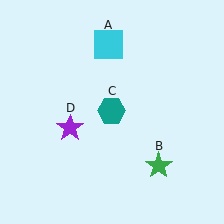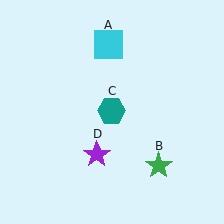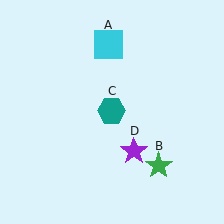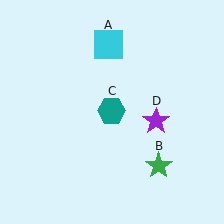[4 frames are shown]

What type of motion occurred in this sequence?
The purple star (object D) rotated counterclockwise around the center of the scene.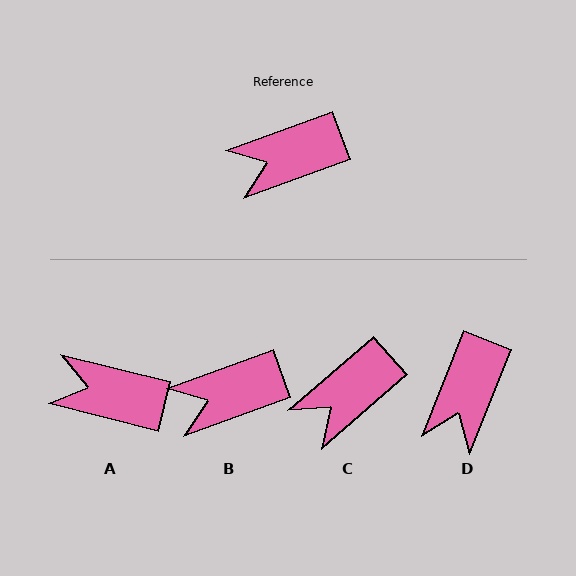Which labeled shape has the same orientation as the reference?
B.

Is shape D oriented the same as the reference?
No, it is off by about 49 degrees.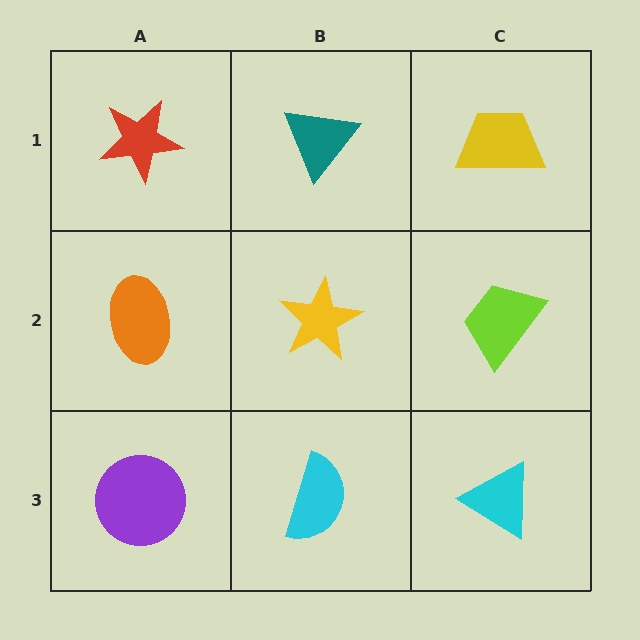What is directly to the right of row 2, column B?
A lime trapezoid.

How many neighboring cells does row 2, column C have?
3.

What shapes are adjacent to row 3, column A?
An orange ellipse (row 2, column A), a cyan semicircle (row 3, column B).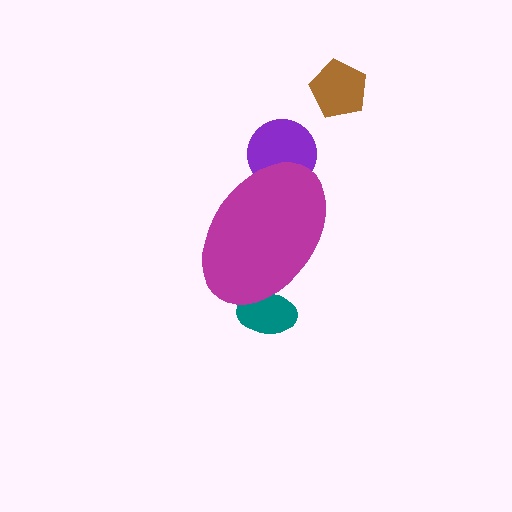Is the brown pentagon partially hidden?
No, the brown pentagon is fully visible.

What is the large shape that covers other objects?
A magenta ellipse.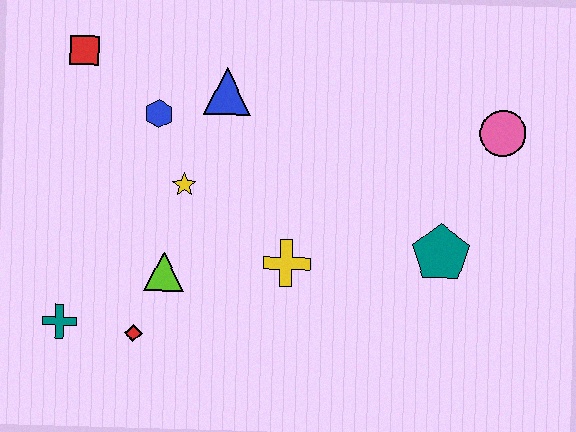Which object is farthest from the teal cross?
The pink circle is farthest from the teal cross.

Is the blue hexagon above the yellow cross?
Yes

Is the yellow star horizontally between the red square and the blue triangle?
Yes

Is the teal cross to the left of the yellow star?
Yes